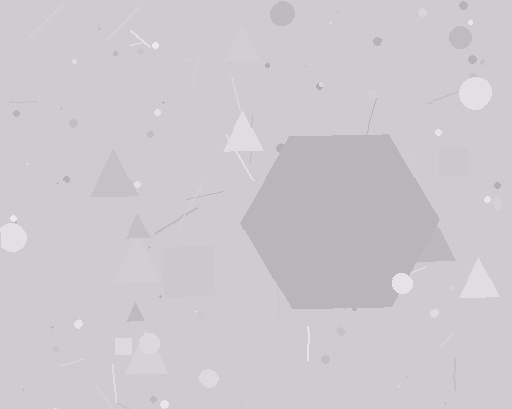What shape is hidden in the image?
A hexagon is hidden in the image.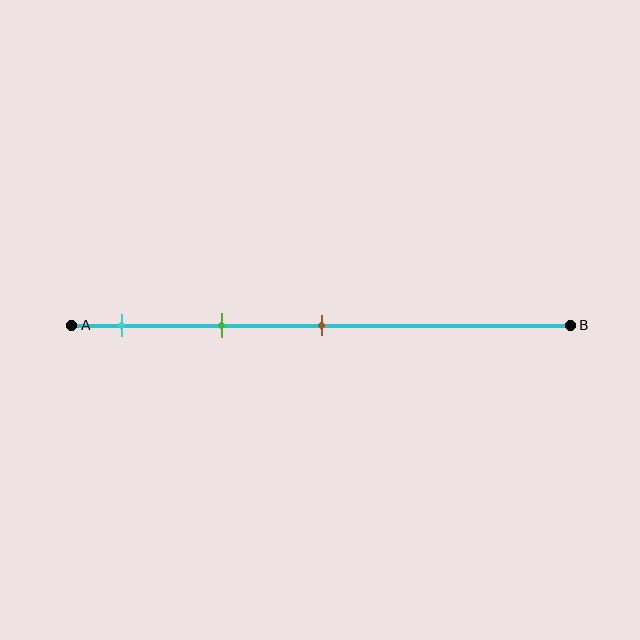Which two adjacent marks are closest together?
The cyan and green marks are the closest adjacent pair.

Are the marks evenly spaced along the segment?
Yes, the marks are approximately evenly spaced.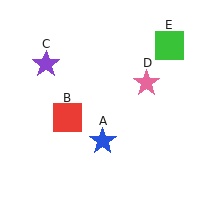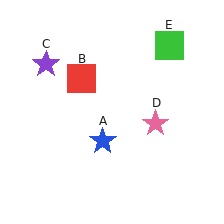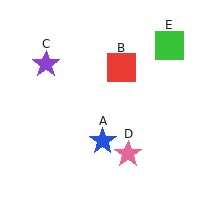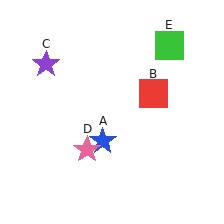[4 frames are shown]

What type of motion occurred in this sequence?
The red square (object B), pink star (object D) rotated clockwise around the center of the scene.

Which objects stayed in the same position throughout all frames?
Blue star (object A) and purple star (object C) and green square (object E) remained stationary.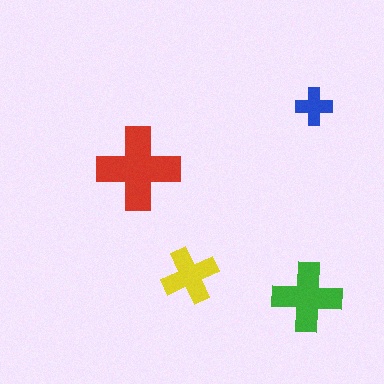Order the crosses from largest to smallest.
the red one, the green one, the yellow one, the blue one.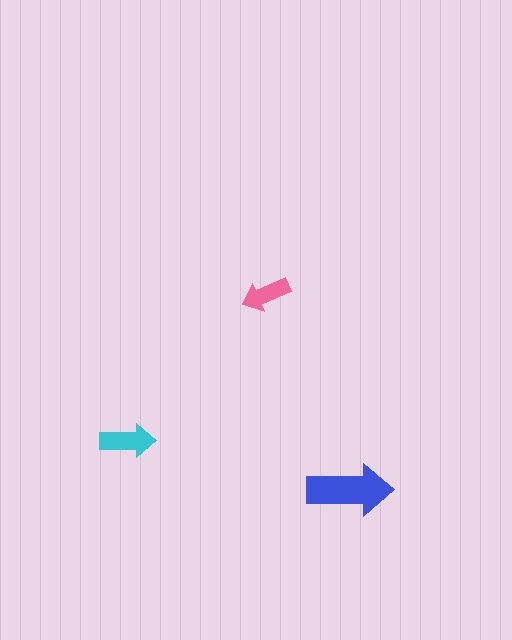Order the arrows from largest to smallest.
the blue one, the cyan one, the pink one.